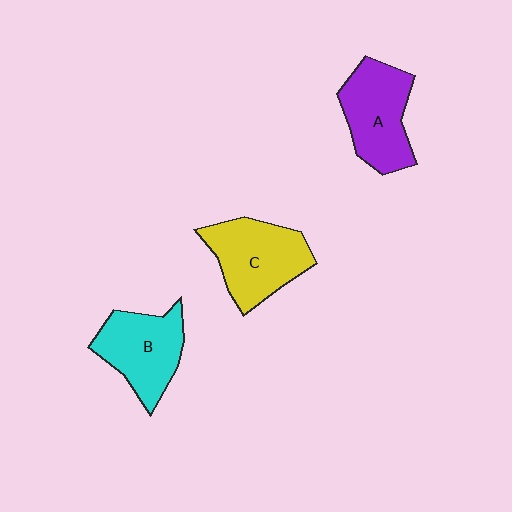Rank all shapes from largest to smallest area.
From largest to smallest: C (yellow), A (purple), B (cyan).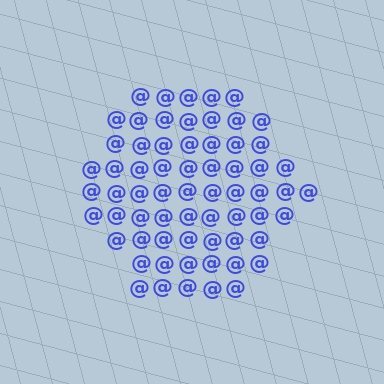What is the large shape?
The large shape is a hexagon.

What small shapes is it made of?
It is made of small at signs.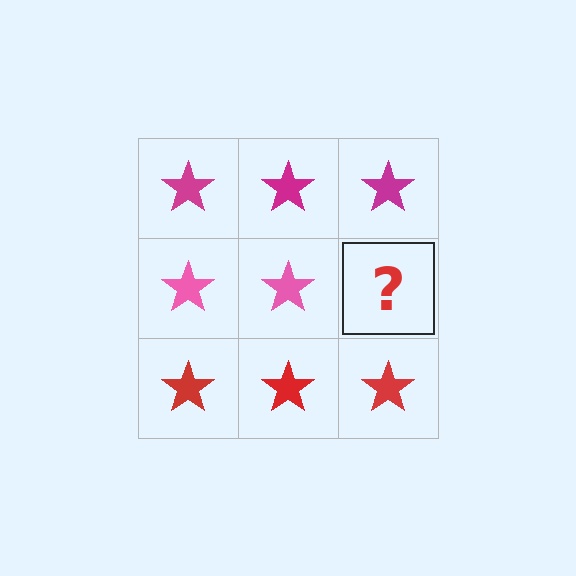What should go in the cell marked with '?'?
The missing cell should contain a pink star.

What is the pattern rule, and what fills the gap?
The rule is that each row has a consistent color. The gap should be filled with a pink star.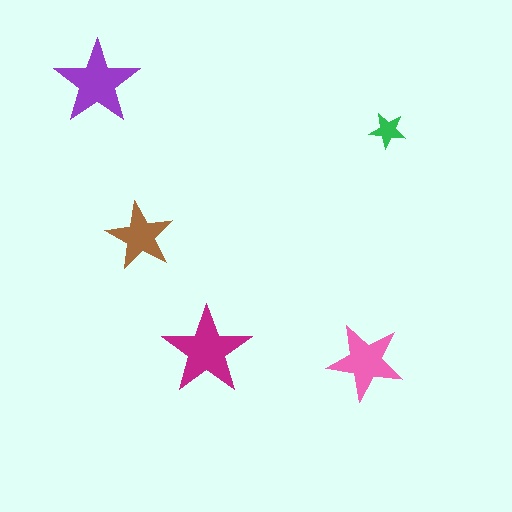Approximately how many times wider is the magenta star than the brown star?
About 1.5 times wider.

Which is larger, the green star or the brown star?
The brown one.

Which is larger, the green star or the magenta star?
The magenta one.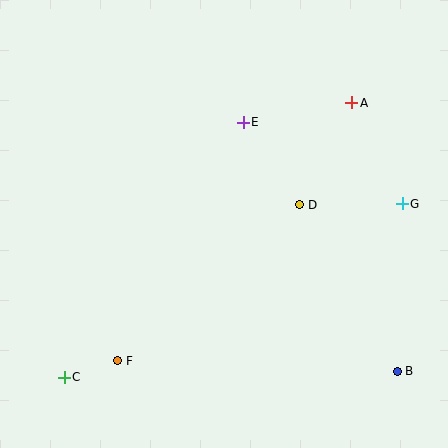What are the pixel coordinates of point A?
Point A is at (352, 103).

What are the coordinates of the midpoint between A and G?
The midpoint between A and G is at (377, 153).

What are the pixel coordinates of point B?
Point B is at (397, 371).